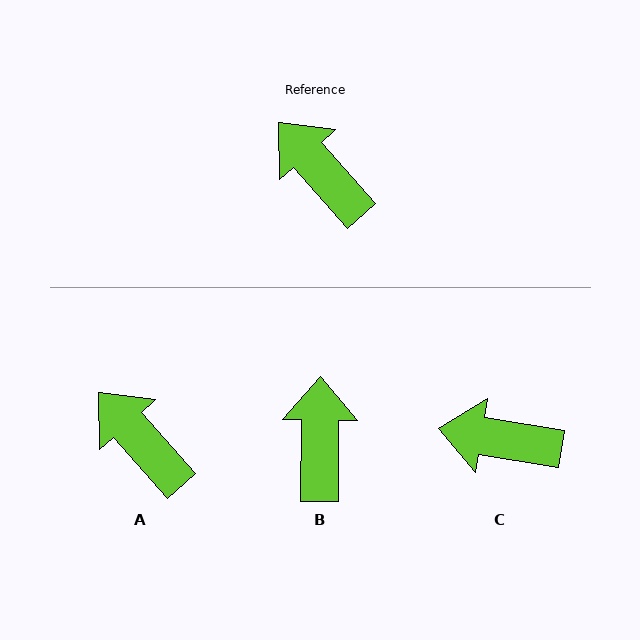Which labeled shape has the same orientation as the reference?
A.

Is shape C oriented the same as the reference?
No, it is off by about 39 degrees.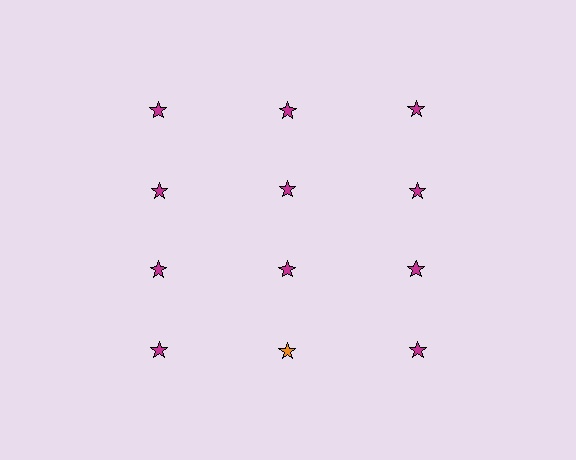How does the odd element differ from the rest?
It has a different color: orange instead of magenta.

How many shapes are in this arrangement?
There are 12 shapes arranged in a grid pattern.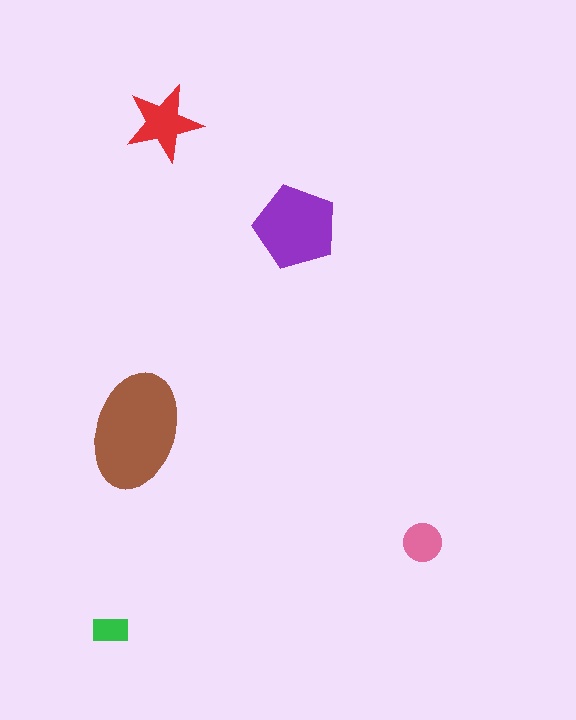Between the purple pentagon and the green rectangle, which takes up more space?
The purple pentagon.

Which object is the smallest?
The green rectangle.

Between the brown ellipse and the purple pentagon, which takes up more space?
The brown ellipse.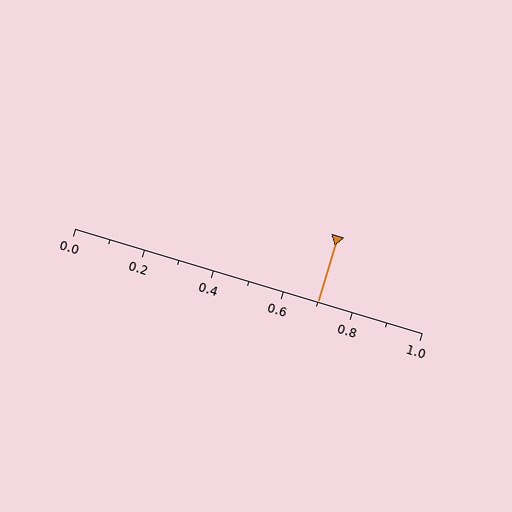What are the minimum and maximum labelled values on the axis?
The axis runs from 0.0 to 1.0.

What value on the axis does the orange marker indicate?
The marker indicates approximately 0.7.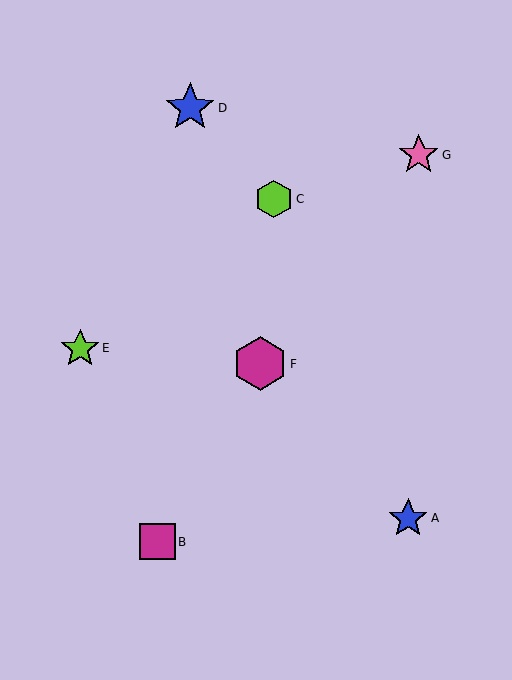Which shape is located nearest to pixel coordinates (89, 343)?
The lime star (labeled E) at (80, 348) is nearest to that location.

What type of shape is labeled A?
Shape A is a blue star.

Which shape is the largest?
The magenta hexagon (labeled F) is the largest.